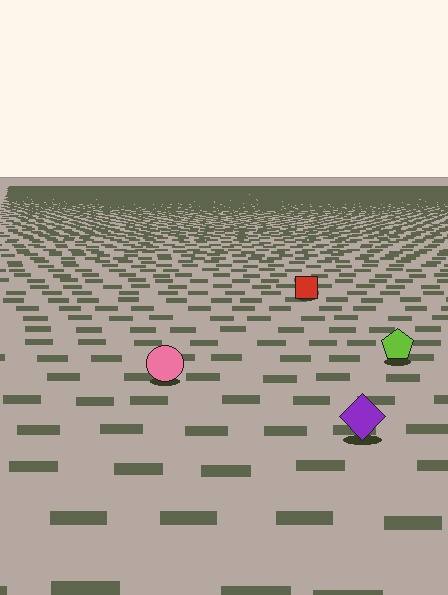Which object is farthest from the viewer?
The red square is farthest from the viewer. It appears smaller and the ground texture around it is denser.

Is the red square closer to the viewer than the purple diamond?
No. The purple diamond is closer — you can tell from the texture gradient: the ground texture is coarser near it.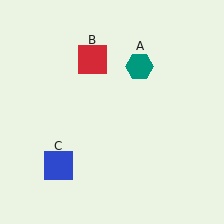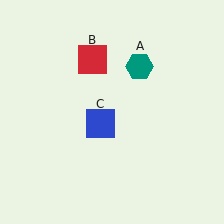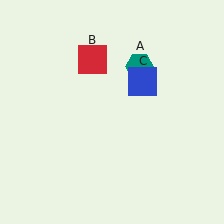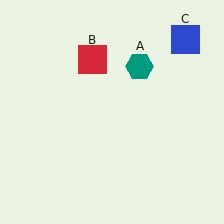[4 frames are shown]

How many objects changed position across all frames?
1 object changed position: blue square (object C).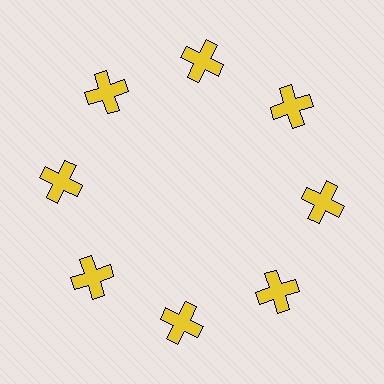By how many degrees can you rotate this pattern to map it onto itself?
The pattern maps onto itself every 45 degrees of rotation.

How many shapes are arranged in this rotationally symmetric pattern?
There are 8 shapes, arranged in 8 groups of 1.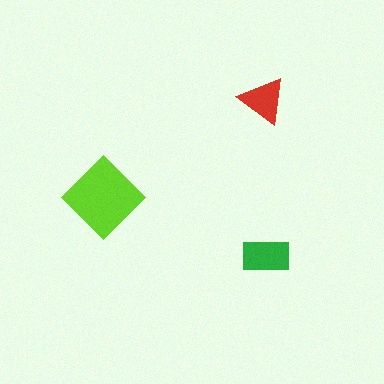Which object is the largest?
The lime diamond.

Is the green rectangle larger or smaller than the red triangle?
Larger.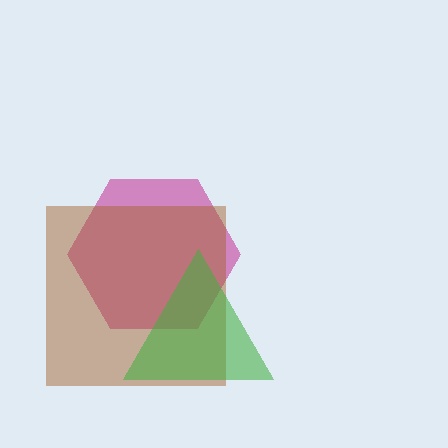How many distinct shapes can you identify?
There are 3 distinct shapes: a magenta hexagon, a brown square, a green triangle.